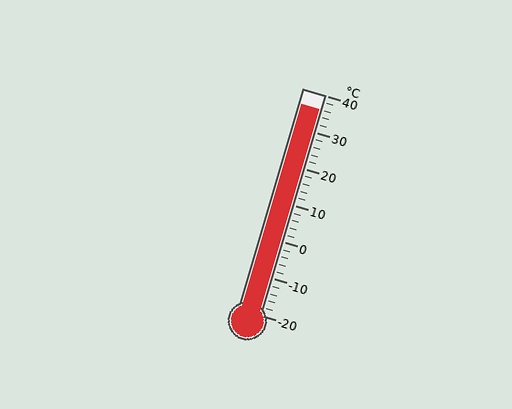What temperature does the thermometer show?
The thermometer shows approximately 36°C.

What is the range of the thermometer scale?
The thermometer scale ranges from -20°C to 40°C.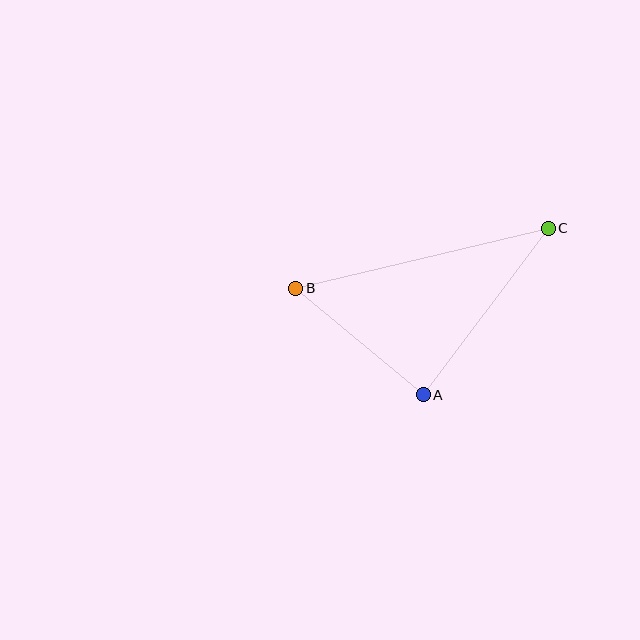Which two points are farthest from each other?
Points B and C are farthest from each other.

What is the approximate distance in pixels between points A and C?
The distance between A and C is approximately 208 pixels.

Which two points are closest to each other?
Points A and B are closest to each other.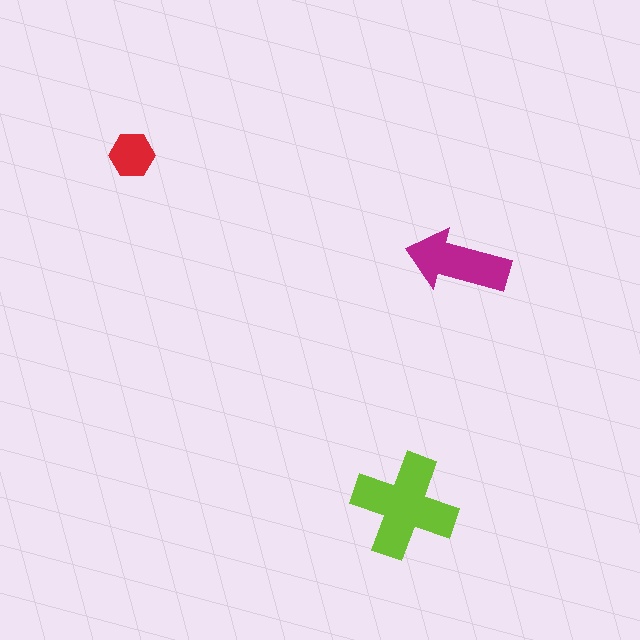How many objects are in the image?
There are 3 objects in the image.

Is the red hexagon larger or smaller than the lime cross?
Smaller.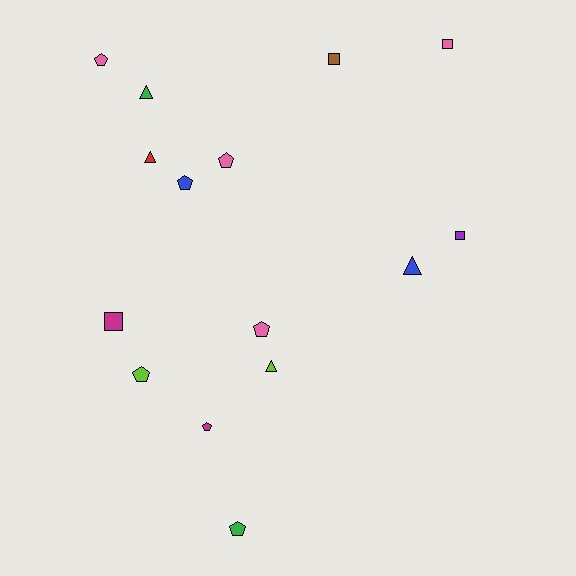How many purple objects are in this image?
There is 1 purple object.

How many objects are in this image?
There are 15 objects.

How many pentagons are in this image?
There are 7 pentagons.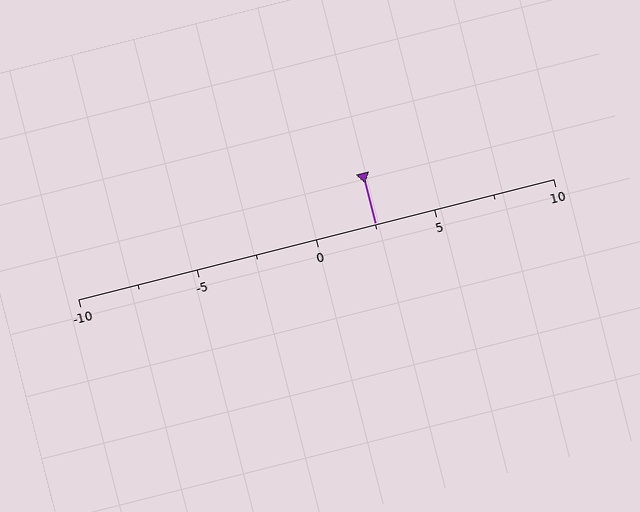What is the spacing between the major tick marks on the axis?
The major ticks are spaced 5 apart.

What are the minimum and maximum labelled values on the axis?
The axis runs from -10 to 10.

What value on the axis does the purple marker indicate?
The marker indicates approximately 2.5.